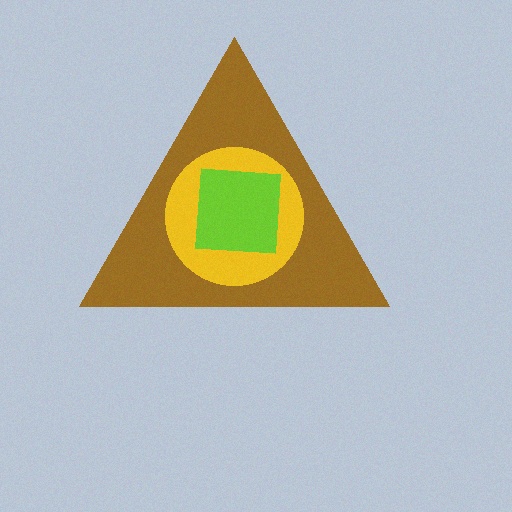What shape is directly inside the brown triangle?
The yellow circle.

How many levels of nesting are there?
3.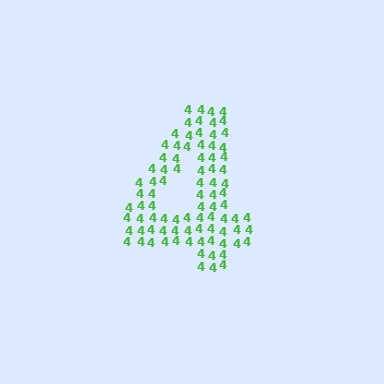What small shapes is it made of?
It is made of small digit 4's.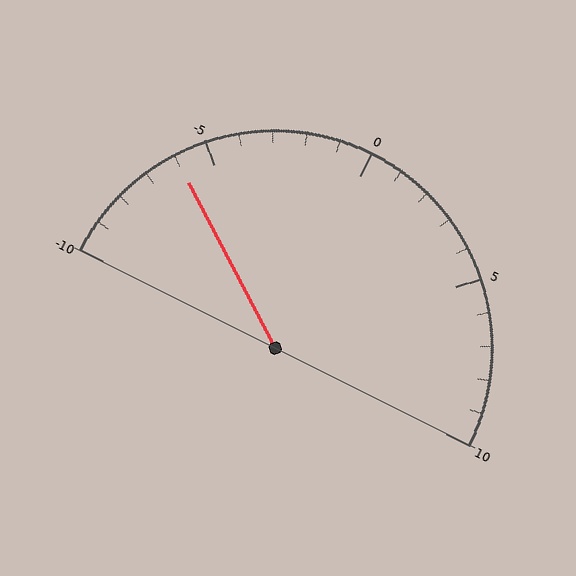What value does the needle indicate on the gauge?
The needle indicates approximately -6.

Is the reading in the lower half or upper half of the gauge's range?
The reading is in the lower half of the range (-10 to 10).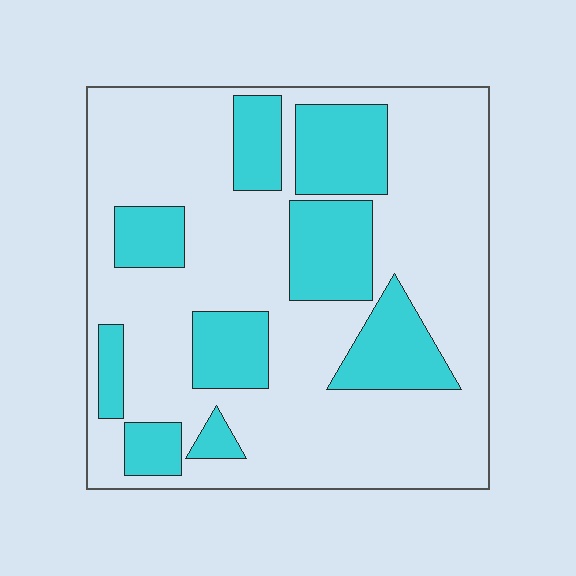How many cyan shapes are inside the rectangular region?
9.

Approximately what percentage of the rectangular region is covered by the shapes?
Approximately 30%.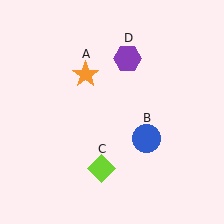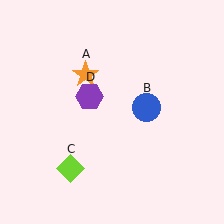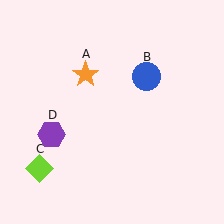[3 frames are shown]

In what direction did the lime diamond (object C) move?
The lime diamond (object C) moved left.